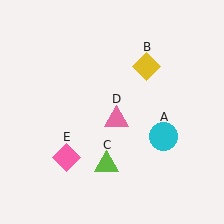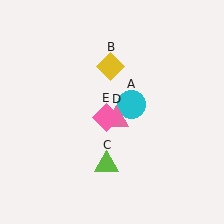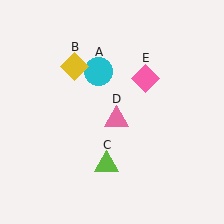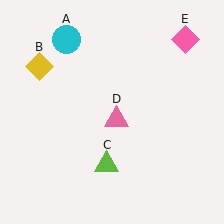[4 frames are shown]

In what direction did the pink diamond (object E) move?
The pink diamond (object E) moved up and to the right.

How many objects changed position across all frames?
3 objects changed position: cyan circle (object A), yellow diamond (object B), pink diamond (object E).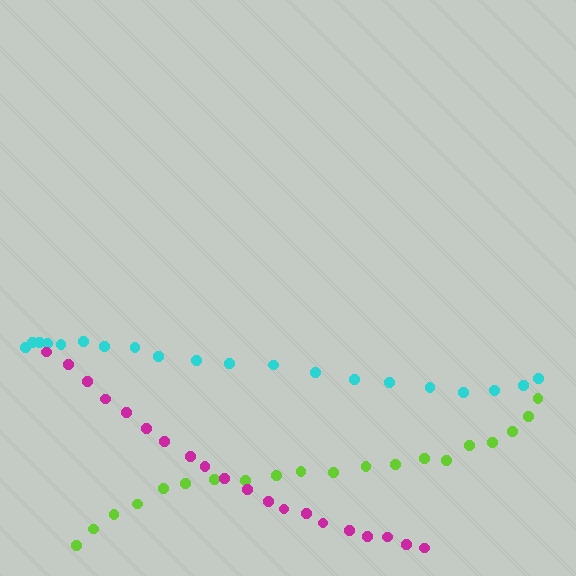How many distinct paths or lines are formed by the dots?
There are 3 distinct paths.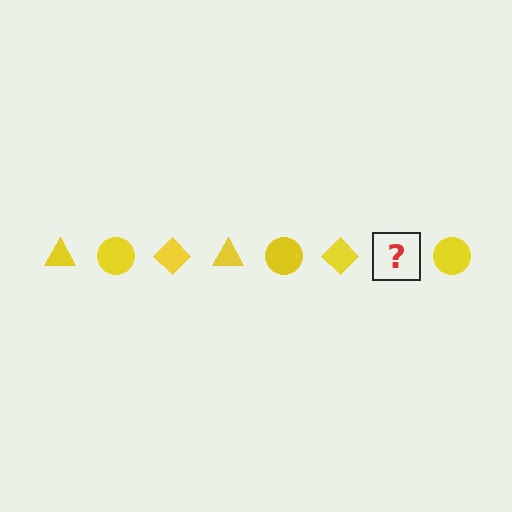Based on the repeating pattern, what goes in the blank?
The blank should be a yellow triangle.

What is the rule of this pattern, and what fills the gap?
The rule is that the pattern cycles through triangle, circle, diamond shapes in yellow. The gap should be filled with a yellow triangle.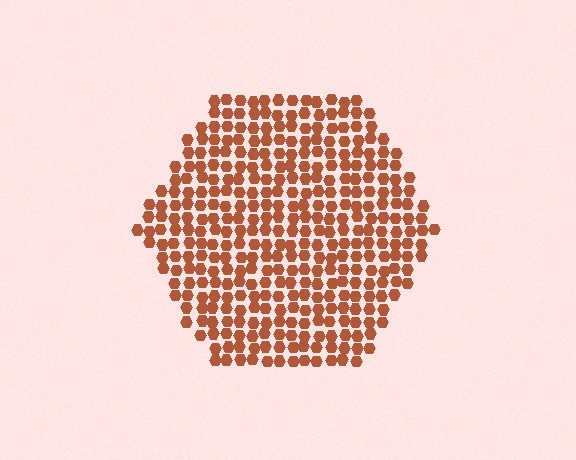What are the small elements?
The small elements are hexagons.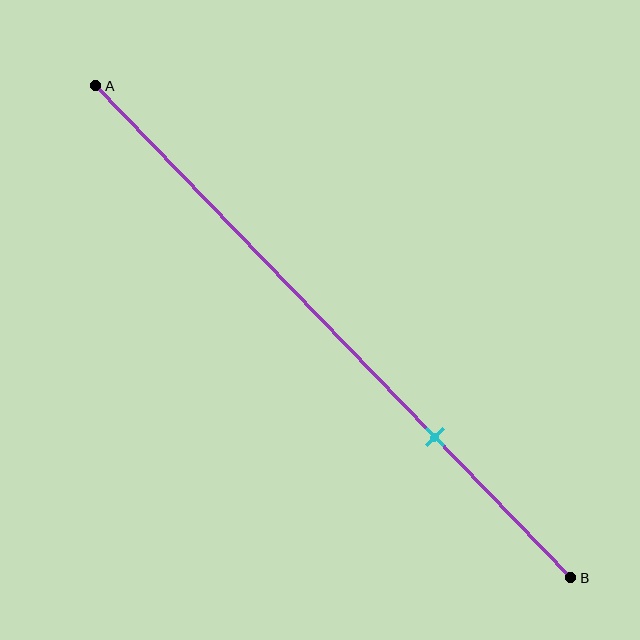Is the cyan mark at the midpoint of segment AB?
No, the mark is at about 70% from A, not at the 50% midpoint.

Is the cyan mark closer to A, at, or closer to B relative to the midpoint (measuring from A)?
The cyan mark is closer to point B than the midpoint of segment AB.